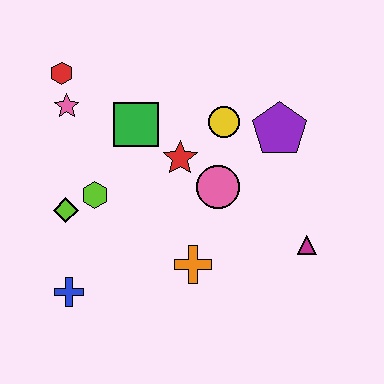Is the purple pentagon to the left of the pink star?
No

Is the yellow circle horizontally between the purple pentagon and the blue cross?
Yes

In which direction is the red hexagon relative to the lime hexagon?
The red hexagon is above the lime hexagon.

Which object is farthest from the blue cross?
The purple pentagon is farthest from the blue cross.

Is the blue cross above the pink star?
No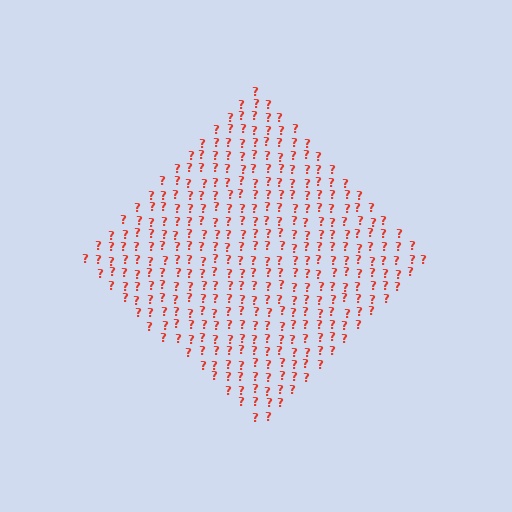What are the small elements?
The small elements are question marks.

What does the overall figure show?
The overall figure shows a diamond.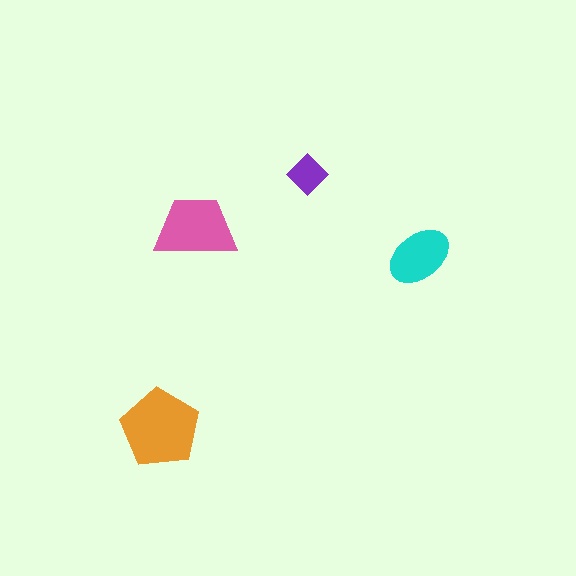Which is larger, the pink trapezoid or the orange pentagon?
The orange pentagon.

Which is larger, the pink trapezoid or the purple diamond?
The pink trapezoid.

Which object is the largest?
The orange pentagon.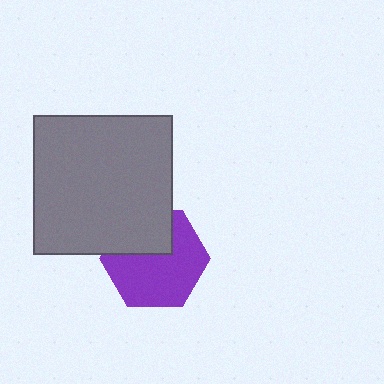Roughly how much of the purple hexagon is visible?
Most of it is visible (roughly 67%).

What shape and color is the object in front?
The object in front is a gray square.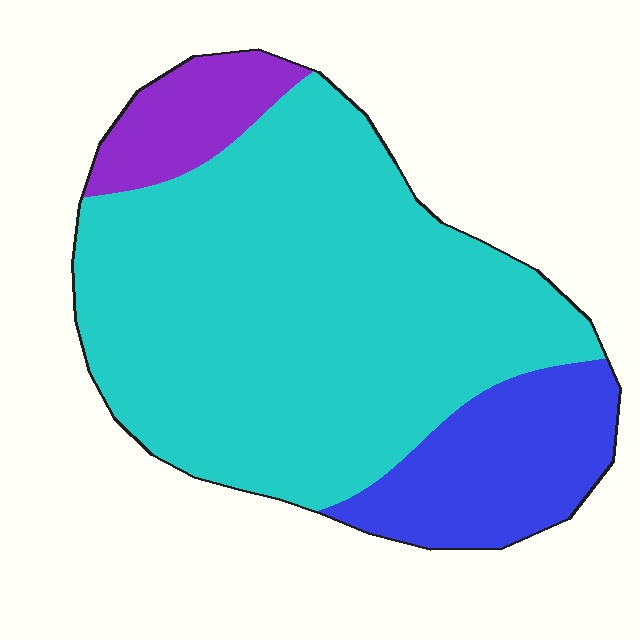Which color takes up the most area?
Cyan, at roughly 75%.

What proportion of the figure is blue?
Blue covers 18% of the figure.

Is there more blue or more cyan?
Cyan.